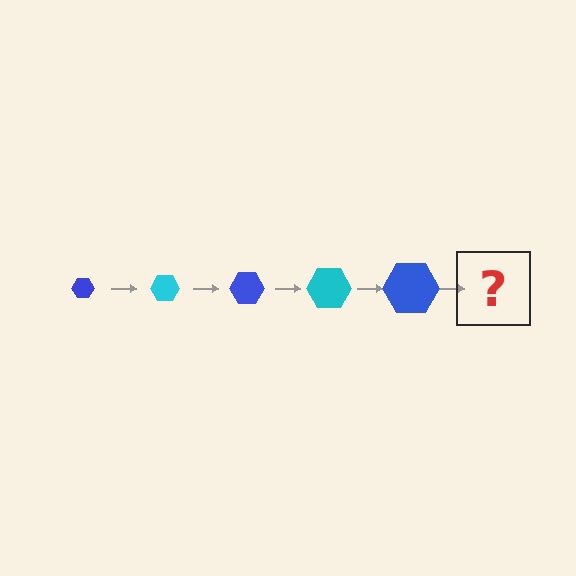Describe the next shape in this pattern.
It should be a cyan hexagon, larger than the previous one.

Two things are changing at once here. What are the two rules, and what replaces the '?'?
The two rules are that the hexagon grows larger each step and the color cycles through blue and cyan. The '?' should be a cyan hexagon, larger than the previous one.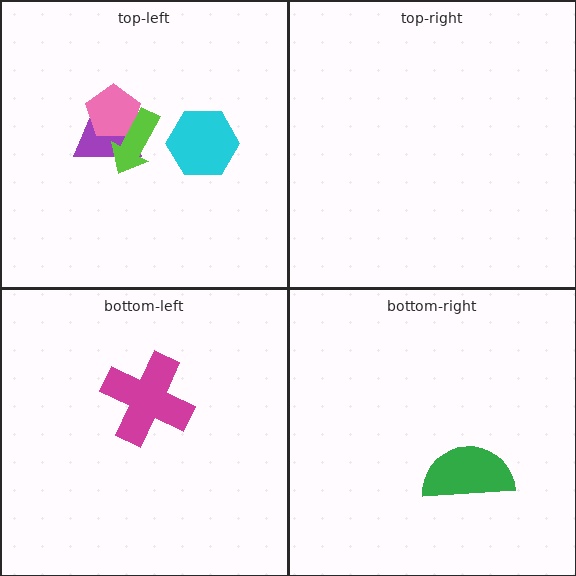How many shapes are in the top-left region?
4.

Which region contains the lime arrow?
The top-left region.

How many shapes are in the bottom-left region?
1.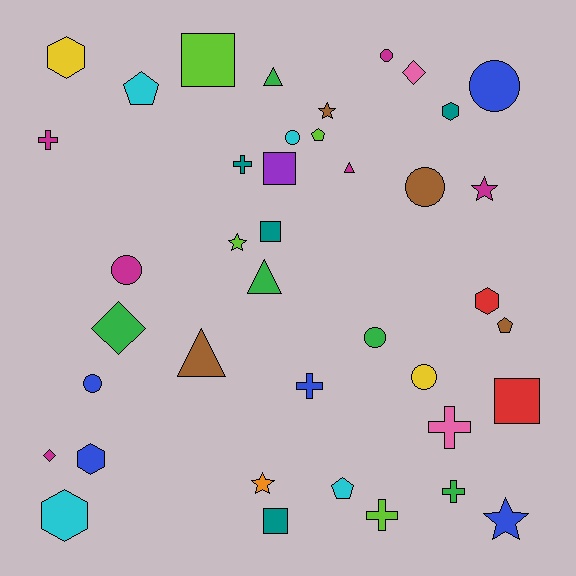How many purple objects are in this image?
There is 1 purple object.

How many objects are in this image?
There are 40 objects.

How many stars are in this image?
There are 5 stars.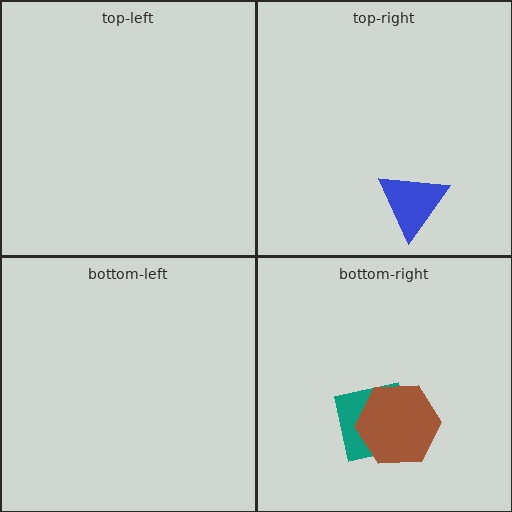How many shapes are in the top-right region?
1.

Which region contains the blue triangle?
The top-right region.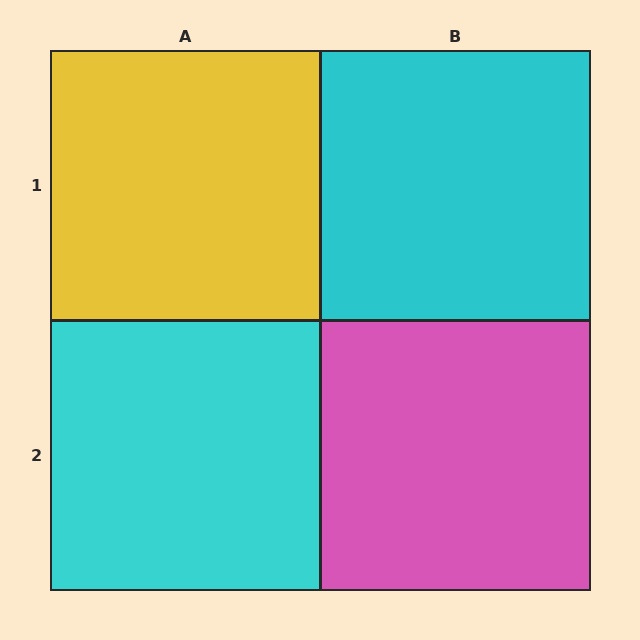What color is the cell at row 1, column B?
Cyan.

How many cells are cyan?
2 cells are cyan.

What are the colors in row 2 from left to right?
Cyan, pink.